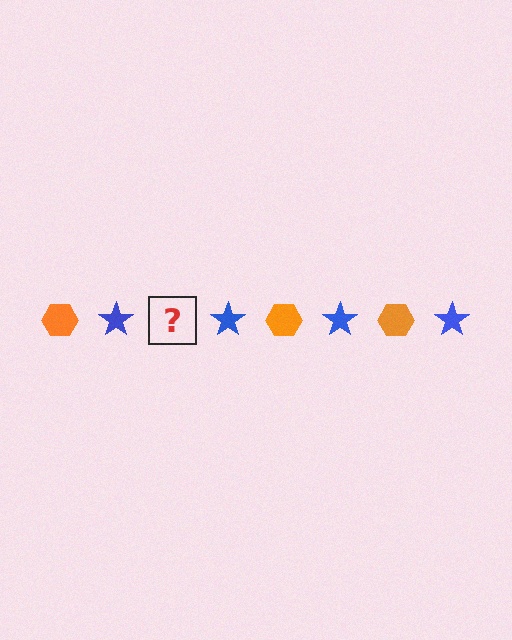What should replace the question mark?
The question mark should be replaced with an orange hexagon.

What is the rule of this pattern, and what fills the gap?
The rule is that the pattern alternates between orange hexagon and blue star. The gap should be filled with an orange hexagon.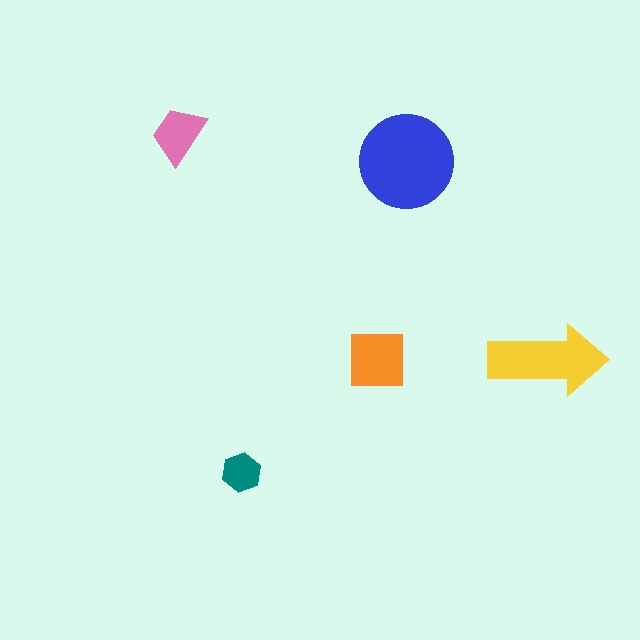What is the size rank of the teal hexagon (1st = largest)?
5th.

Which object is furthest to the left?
The pink trapezoid is leftmost.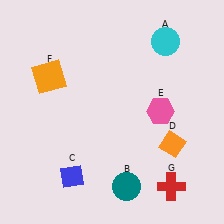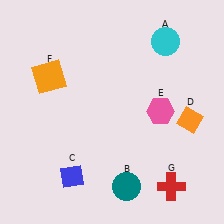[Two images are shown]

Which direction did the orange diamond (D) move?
The orange diamond (D) moved up.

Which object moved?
The orange diamond (D) moved up.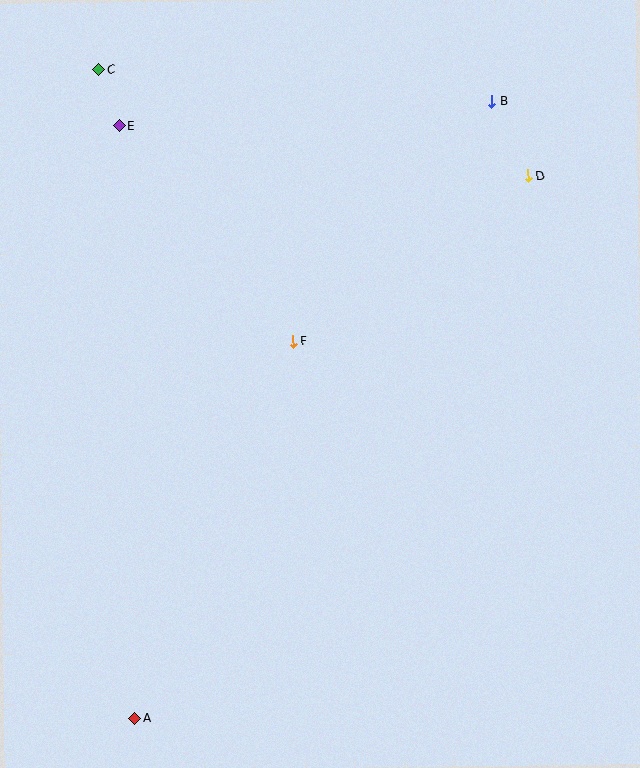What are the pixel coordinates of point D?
Point D is at (528, 176).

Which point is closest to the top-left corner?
Point C is closest to the top-left corner.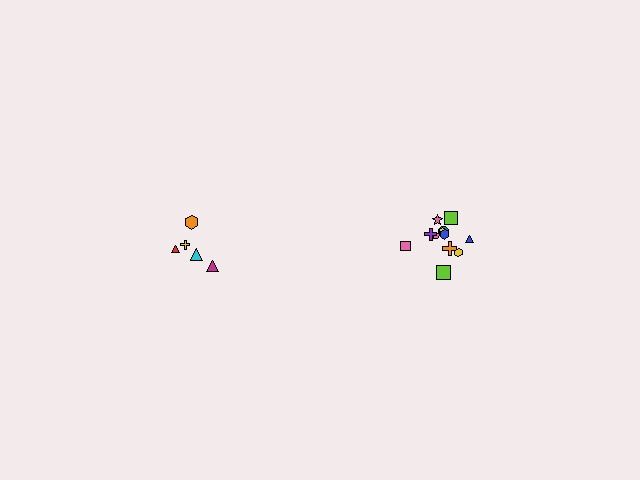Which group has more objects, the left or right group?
The right group.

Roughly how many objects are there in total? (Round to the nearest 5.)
Roughly 15 objects in total.